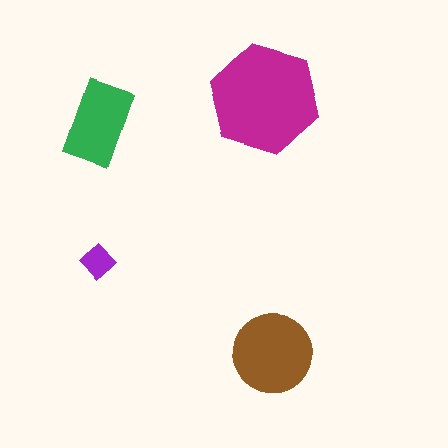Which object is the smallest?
The purple diamond.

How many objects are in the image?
There are 4 objects in the image.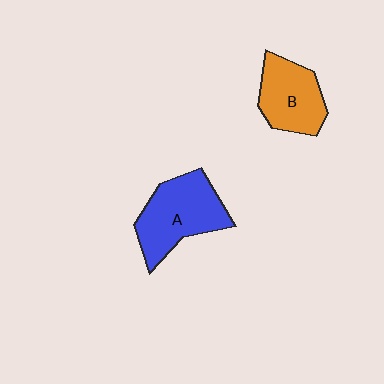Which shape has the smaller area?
Shape B (orange).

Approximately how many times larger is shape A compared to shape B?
Approximately 1.3 times.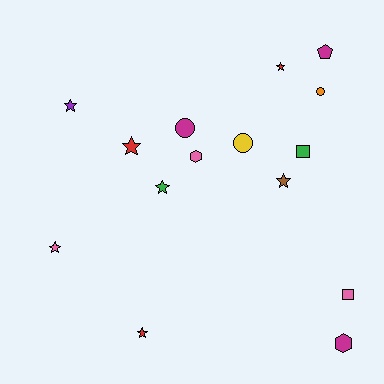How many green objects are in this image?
There are 2 green objects.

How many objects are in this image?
There are 15 objects.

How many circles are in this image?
There are 3 circles.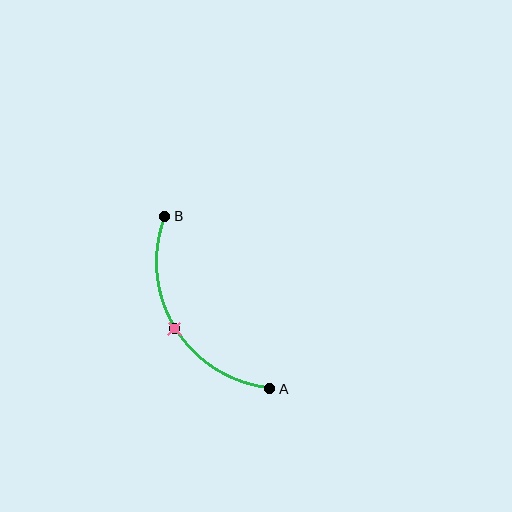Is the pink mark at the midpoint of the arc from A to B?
Yes. The pink mark lies on the arc at equal arc-length from both A and B — it is the arc midpoint.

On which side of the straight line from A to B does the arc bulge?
The arc bulges to the left of the straight line connecting A and B.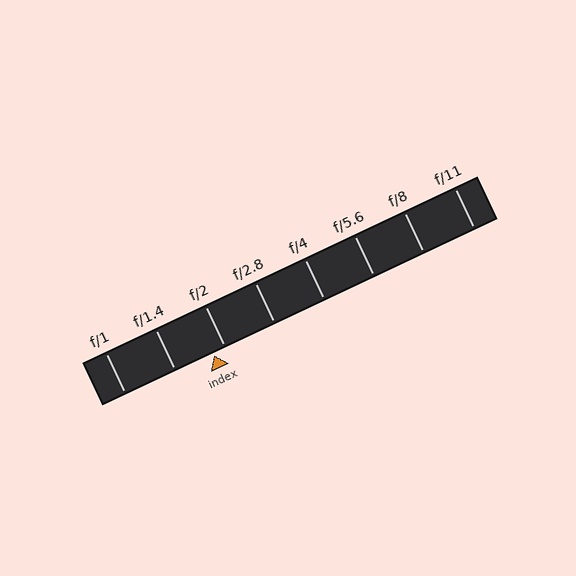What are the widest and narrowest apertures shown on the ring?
The widest aperture shown is f/1 and the narrowest is f/11.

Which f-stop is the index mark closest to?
The index mark is closest to f/2.